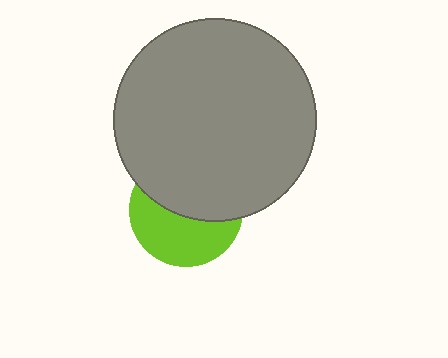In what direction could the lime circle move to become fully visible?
The lime circle could move down. That would shift it out from behind the gray circle entirely.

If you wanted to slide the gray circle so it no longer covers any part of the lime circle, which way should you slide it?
Slide it up — that is the most direct way to separate the two shapes.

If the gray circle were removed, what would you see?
You would see the complete lime circle.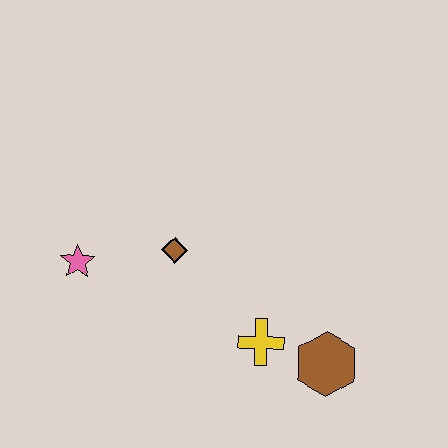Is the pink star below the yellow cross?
No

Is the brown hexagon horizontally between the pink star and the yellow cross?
No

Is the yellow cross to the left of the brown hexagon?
Yes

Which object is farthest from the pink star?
The brown hexagon is farthest from the pink star.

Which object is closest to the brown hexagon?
The yellow cross is closest to the brown hexagon.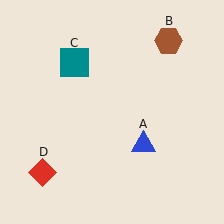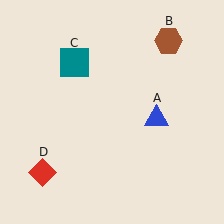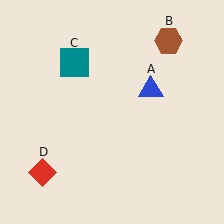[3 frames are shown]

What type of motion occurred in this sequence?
The blue triangle (object A) rotated counterclockwise around the center of the scene.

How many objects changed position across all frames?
1 object changed position: blue triangle (object A).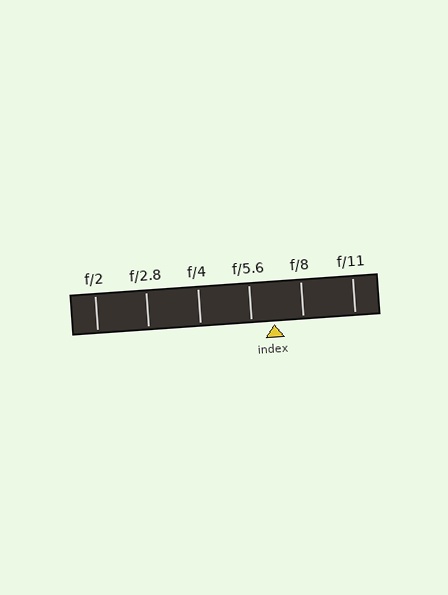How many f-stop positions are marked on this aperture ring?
There are 6 f-stop positions marked.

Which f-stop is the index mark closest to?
The index mark is closest to f/5.6.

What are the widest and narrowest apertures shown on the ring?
The widest aperture shown is f/2 and the narrowest is f/11.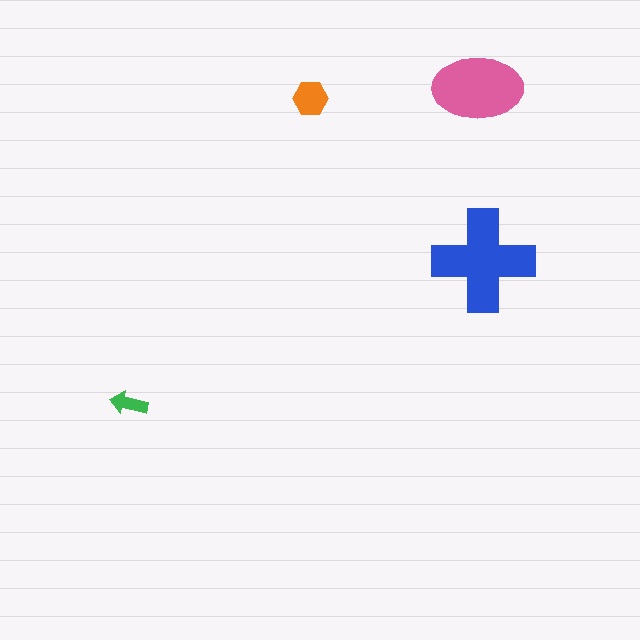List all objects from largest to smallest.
The blue cross, the pink ellipse, the orange hexagon, the green arrow.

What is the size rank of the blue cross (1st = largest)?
1st.